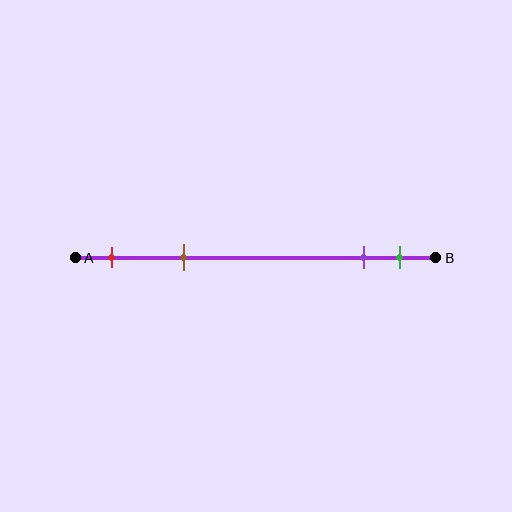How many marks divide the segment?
There are 4 marks dividing the segment.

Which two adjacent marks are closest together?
The purple and green marks are the closest adjacent pair.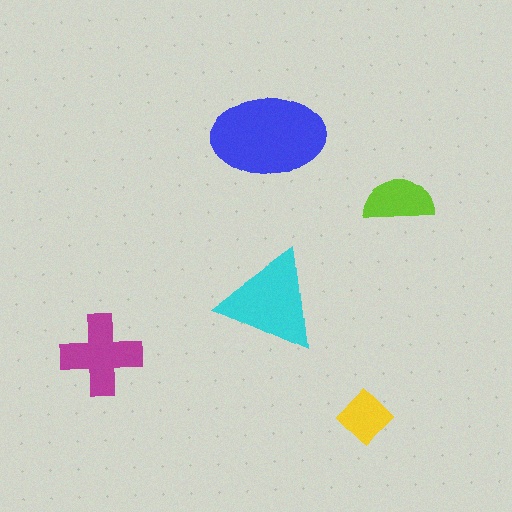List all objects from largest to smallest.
The blue ellipse, the cyan triangle, the magenta cross, the lime semicircle, the yellow diamond.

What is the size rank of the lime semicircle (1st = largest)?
4th.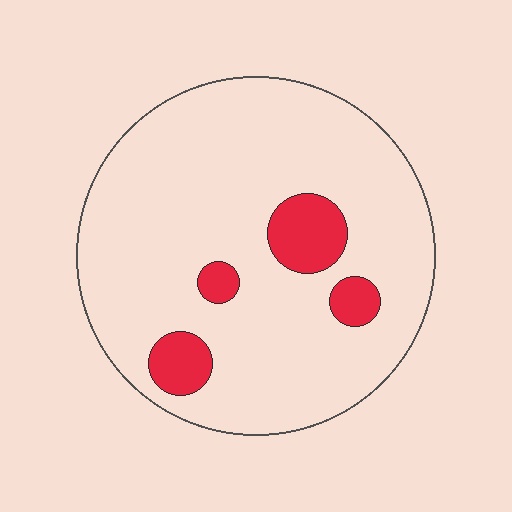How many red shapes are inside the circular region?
4.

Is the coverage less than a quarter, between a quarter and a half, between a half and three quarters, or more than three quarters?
Less than a quarter.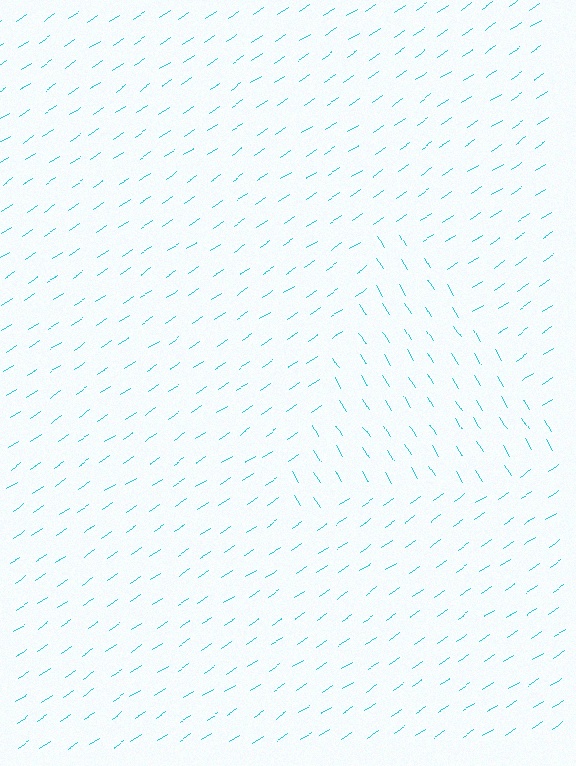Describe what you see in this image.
The image is filled with small cyan line segments. A triangle region in the image has lines oriented differently from the surrounding lines, creating a visible texture boundary.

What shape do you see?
I see a triangle.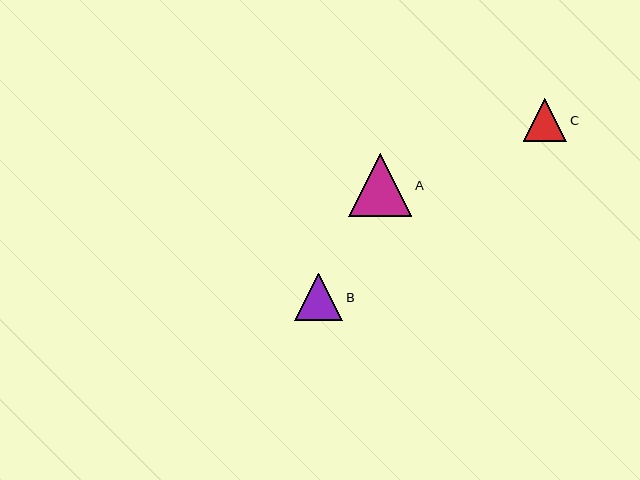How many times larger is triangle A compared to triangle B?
Triangle A is approximately 1.3 times the size of triangle B.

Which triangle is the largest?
Triangle A is the largest with a size of approximately 63 pixels.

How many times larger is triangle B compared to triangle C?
Triangle B is approximately 1.1 times the size of triangle C.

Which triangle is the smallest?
Triangle C is the smallest with a size of approximately 43 pixels.